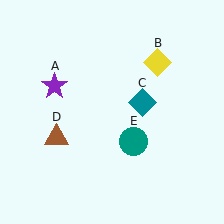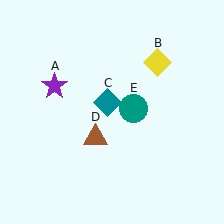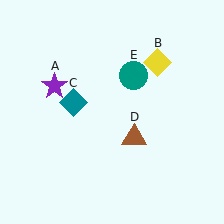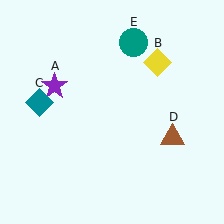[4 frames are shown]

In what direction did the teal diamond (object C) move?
The teal diamond (object C) moved left.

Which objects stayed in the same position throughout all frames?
Purple star (object A) and yellow diamond (object B) remained stationary.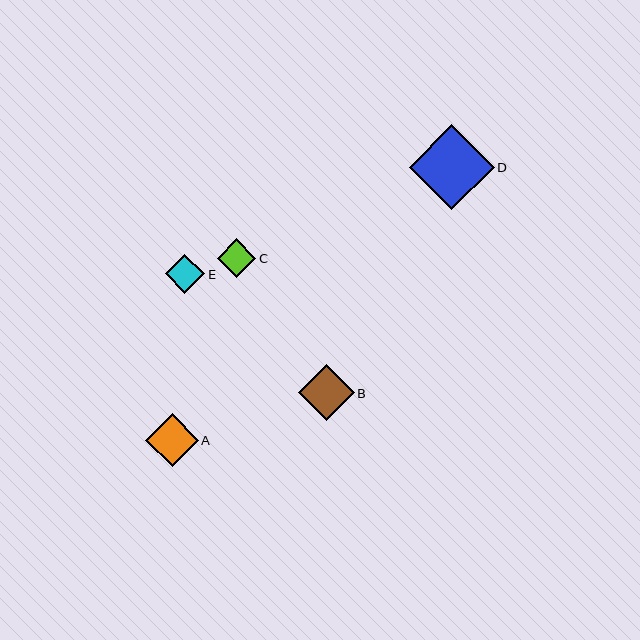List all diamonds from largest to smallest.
From largest to smallest: D, B, A, E, C.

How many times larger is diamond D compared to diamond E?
Diamond D is approximately 2.2 times the size of diamond E.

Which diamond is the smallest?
Diamond C is the smallest with a size of approximately 38 pixels.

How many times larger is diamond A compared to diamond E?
Diamond A is approximately 1.3 times the size of diamond E.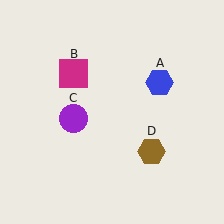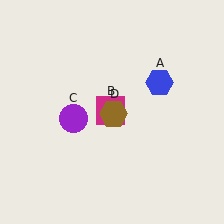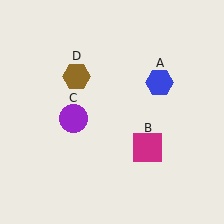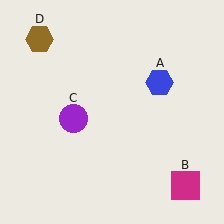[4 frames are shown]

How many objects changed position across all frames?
2 objects changed position: magenta square (object B), brown hexagon (object D).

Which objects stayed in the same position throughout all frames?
Blue hexagon (object A) and purple circle (object C) remained stationary.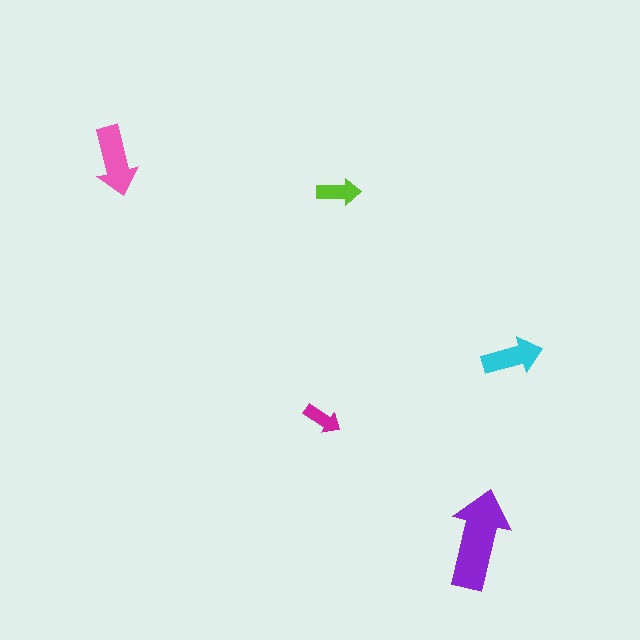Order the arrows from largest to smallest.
the purple one, the pink one, the cyan one, the lime one, the magenta one.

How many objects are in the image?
There are 5 objects in the image.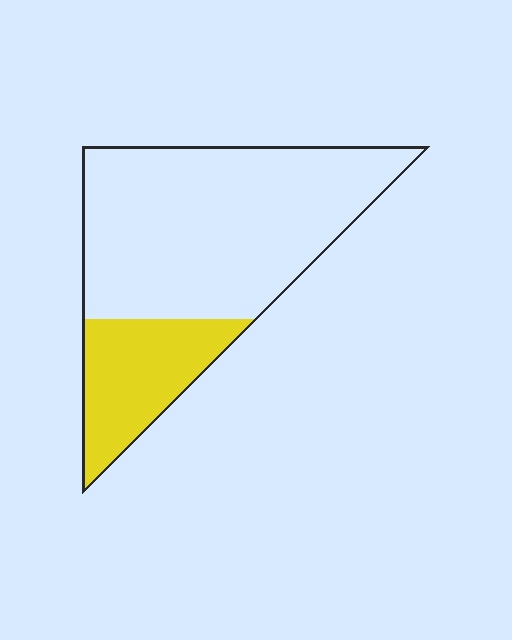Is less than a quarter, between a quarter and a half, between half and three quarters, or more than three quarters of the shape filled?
Between a quarter and a half.